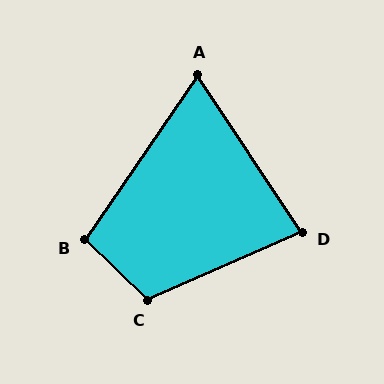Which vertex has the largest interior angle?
C, at approximately 112 degrees.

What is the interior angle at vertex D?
Approximately 80 degrees (acute).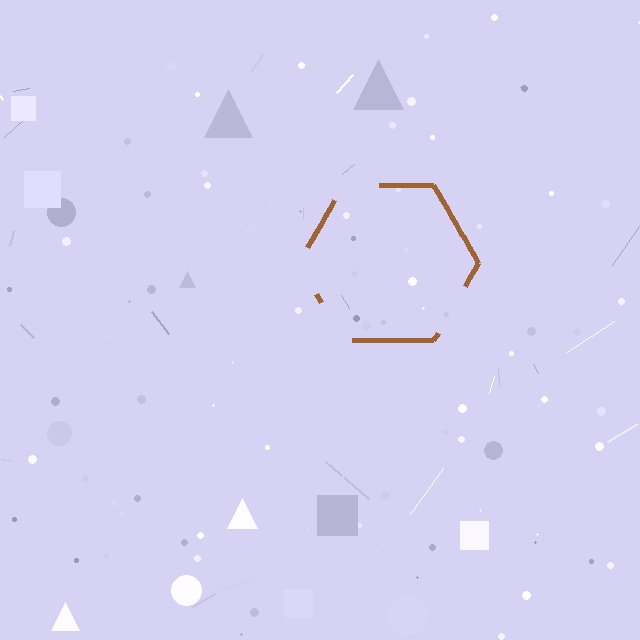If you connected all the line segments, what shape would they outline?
They would outline a hexagon.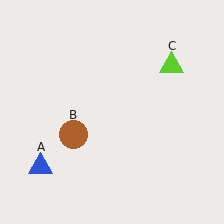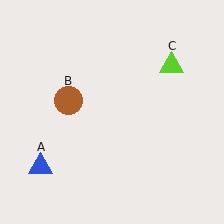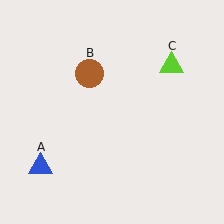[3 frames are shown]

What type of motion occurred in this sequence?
The brown circle (object B) rotated clockwise around the center of the scene.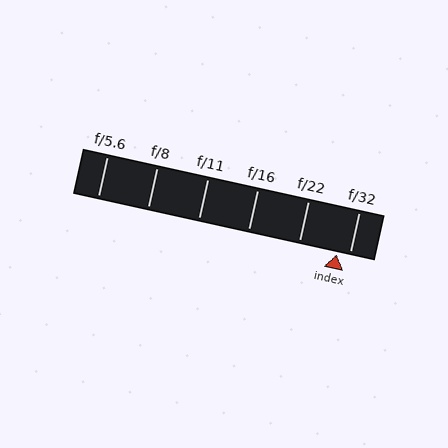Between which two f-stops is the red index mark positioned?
The index mark is between f/22 and f/32.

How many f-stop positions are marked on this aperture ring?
There are 6 f-stop positions marked.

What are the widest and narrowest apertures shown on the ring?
The widest aperture shown is f/5.6 and the narrowest is f/32.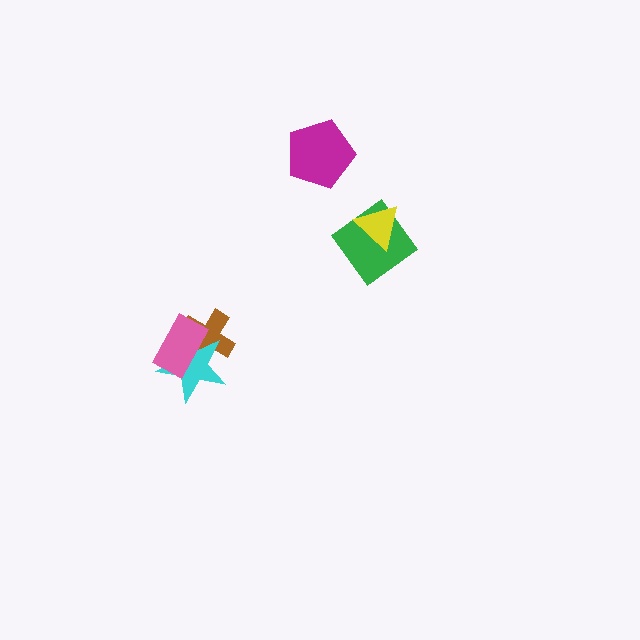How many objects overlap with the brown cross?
2 objects overlap with the brown cross.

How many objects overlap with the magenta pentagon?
0 objects overlap with the magenta pentagon.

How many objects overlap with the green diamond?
1 object overlaps with the green diamond.